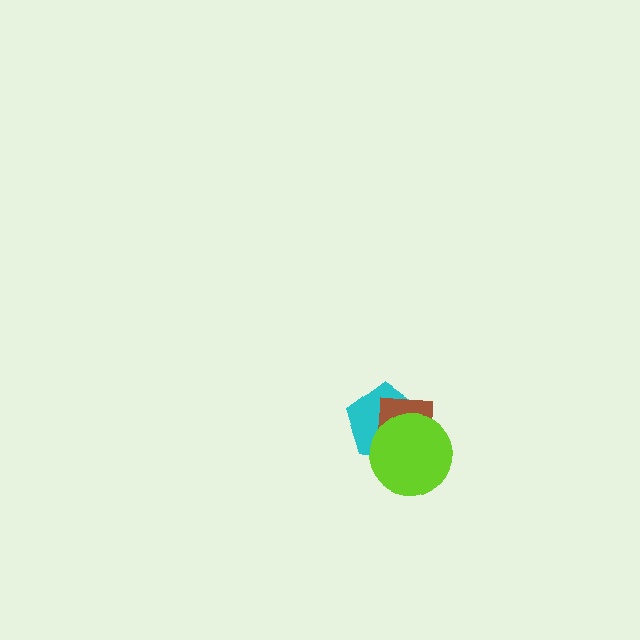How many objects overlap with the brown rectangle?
2 objects overlap with the brown rectangle.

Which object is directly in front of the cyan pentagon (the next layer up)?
The brown rectangle is directly in front of the cyan pentagon.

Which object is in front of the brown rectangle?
The lime circle is in front of the brown rectangle.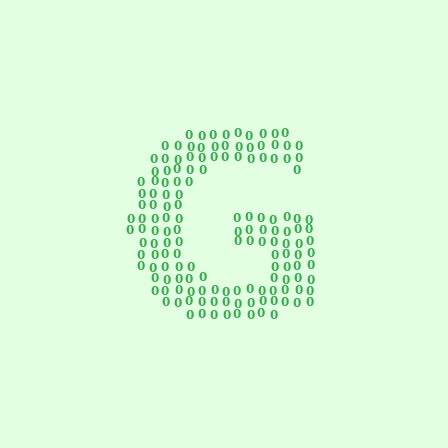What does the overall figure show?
The overall figure shows the letter G.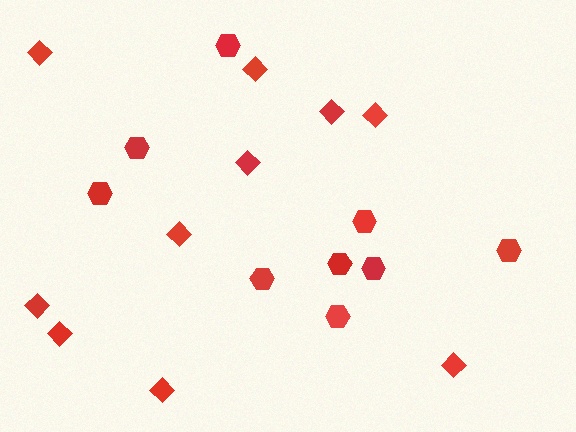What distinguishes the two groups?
There are 2 groups: one group of diamonds (10) and one group of hexagons (9).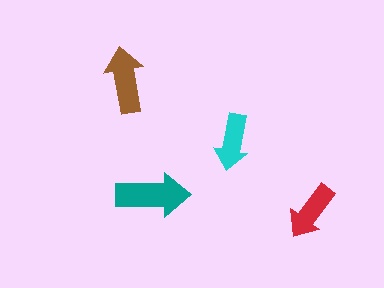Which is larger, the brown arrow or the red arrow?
The brown one.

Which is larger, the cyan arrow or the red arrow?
The red one.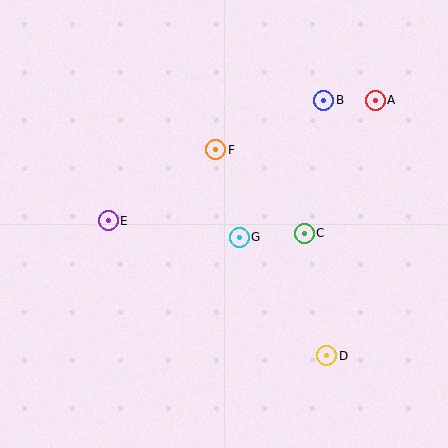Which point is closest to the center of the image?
Point G at (239, 237) is closest to the center.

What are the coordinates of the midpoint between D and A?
The midpoint between D and A is at (351, 228).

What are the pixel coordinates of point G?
Point G is at (239, 237).